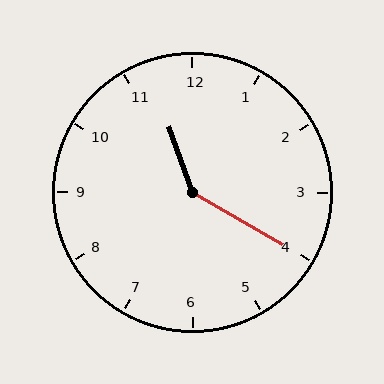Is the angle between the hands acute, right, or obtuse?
It is obtuse.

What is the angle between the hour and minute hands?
Approximately 140 degrees.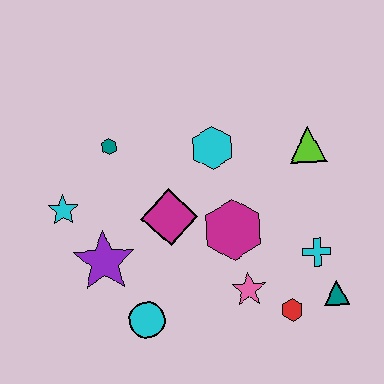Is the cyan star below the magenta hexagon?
No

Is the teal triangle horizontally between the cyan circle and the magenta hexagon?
No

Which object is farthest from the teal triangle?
The cyan star is farthest from the teal triangle.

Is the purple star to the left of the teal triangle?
Yes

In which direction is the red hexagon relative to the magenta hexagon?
The red hexagon is below the magenta hexagon.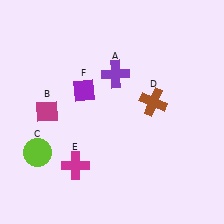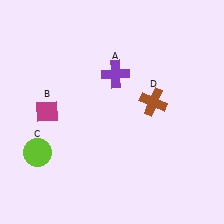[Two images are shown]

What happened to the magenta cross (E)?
The magenta cross (E) was removed in Image 2. It was in the bottom-left area of Image 1.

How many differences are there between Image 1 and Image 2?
There are 2 differences between the two images.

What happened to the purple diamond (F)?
The purple diamond (F) was removed in Image 2. It was in the top-left area of Image 1.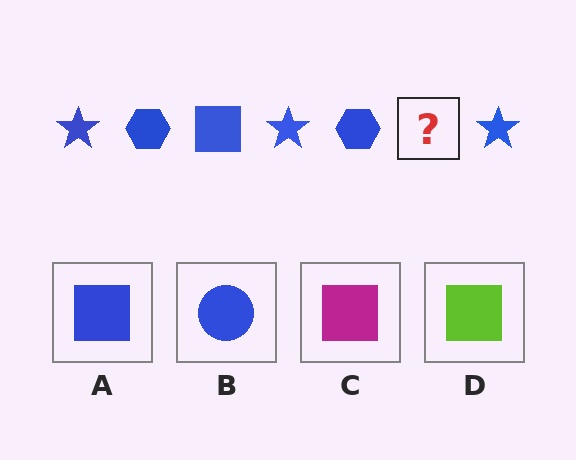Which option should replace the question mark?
Option A.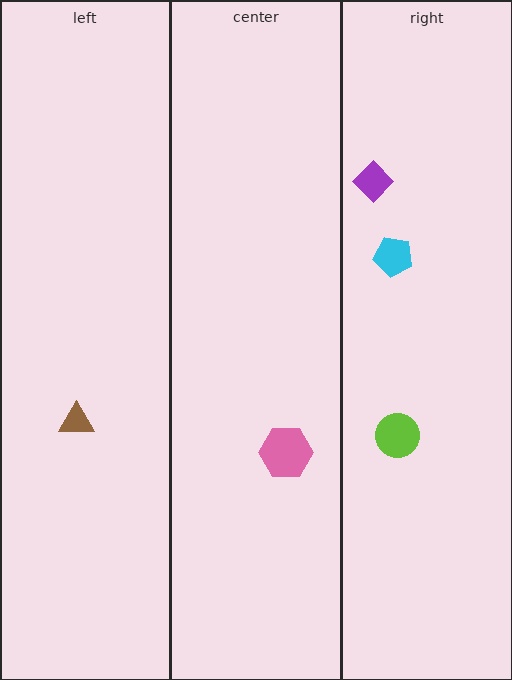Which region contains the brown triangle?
The left region.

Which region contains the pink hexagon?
The center region.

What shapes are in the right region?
The lime circle, the cyan pentagon, the purple diamond.